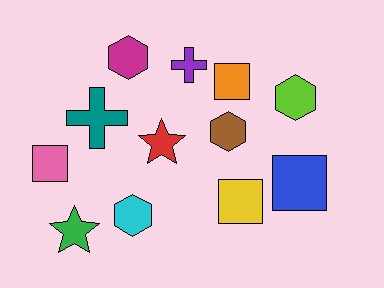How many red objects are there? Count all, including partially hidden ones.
There is 1 red object.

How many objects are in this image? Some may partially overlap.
There are 12 objects.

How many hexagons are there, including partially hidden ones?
There are 4 hexagons.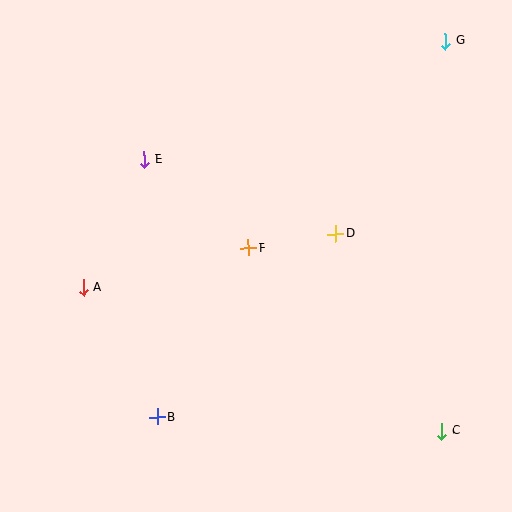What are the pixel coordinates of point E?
Point E is at (144, 160).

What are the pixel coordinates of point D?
Point D is at (336, 234).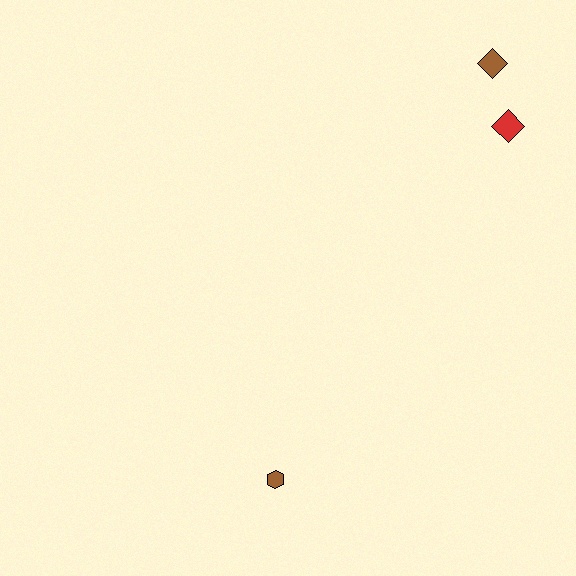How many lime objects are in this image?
There are no lime objects.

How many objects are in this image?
There are 3 objects.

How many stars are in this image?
There are no stars.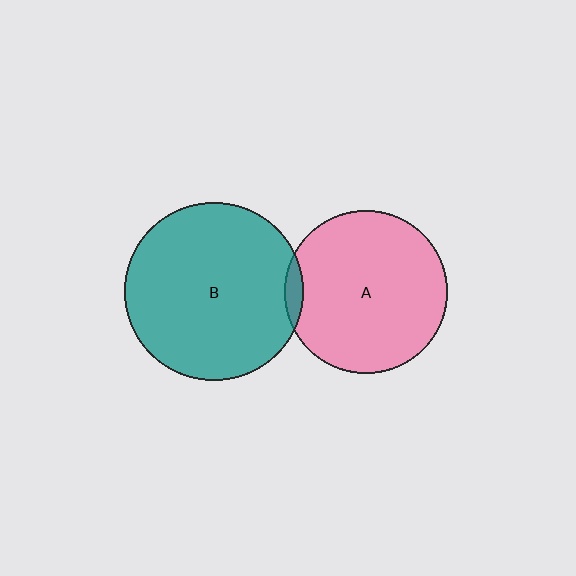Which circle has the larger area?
Circle B (teal).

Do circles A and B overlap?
Yes.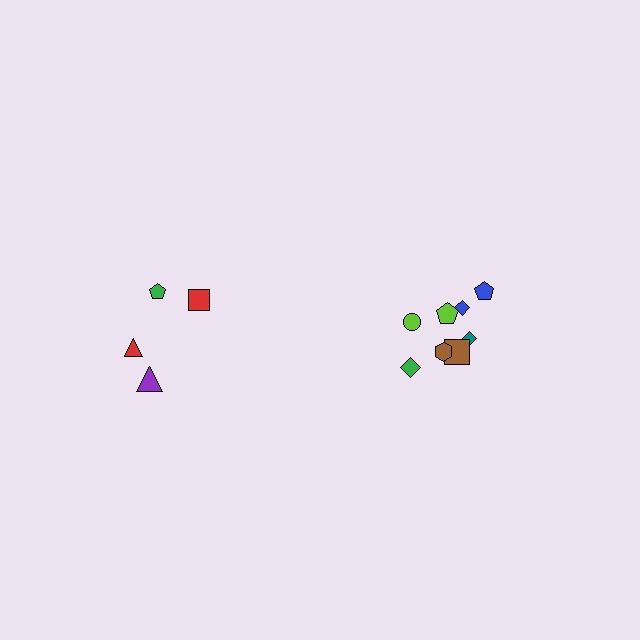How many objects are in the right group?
There are 8 objects.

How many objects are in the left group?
There are 4 objects.